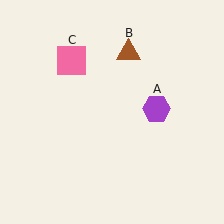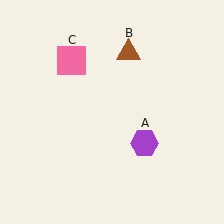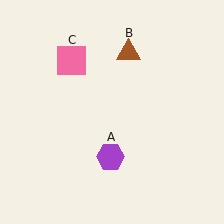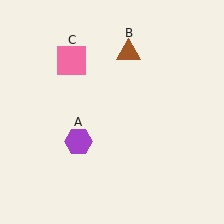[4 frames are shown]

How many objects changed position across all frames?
1 object changed position: purple hexagon (object A).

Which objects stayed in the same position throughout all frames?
Brown triangle (object B) and pink square (object C) remained stationary.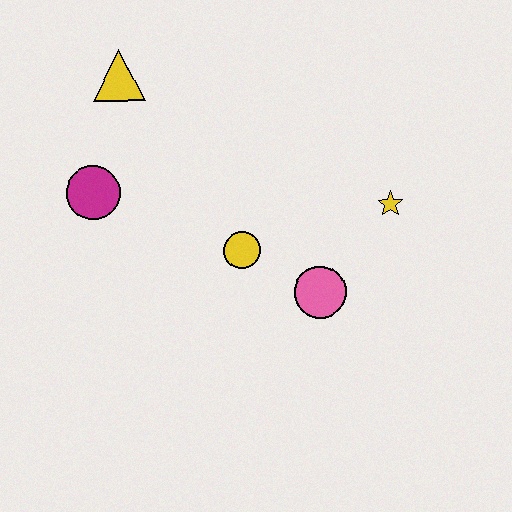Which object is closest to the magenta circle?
The yellow triangle is closest to the magenta circle.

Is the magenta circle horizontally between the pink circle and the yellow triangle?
No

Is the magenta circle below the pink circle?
No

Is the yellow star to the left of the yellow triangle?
No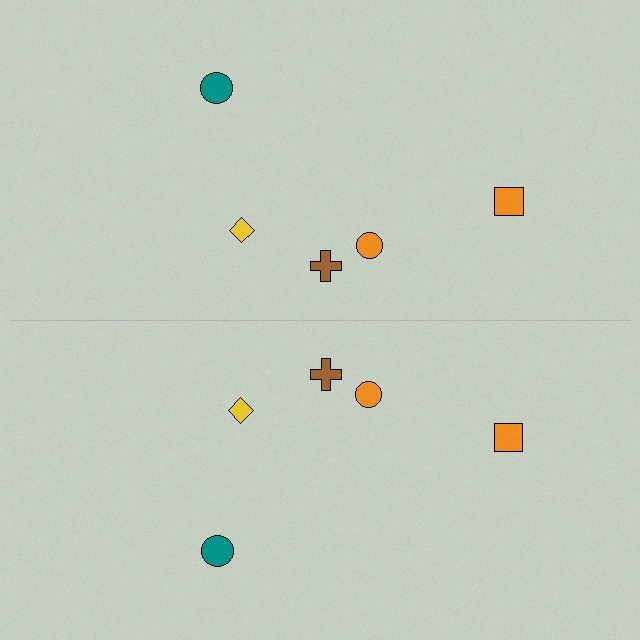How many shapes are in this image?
There are 10 shapes in this image.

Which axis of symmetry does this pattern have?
The pattern has a horizontal axis of symmetry running through the center of the image.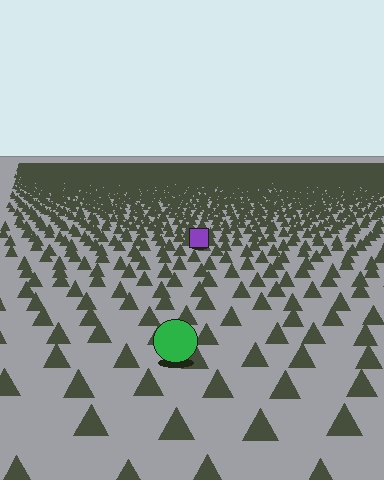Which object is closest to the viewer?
The green circle is closest. The texture marks near it are larger and more spread out.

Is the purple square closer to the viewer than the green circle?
No. The green circle is closer — you can tell from the texture gradient: the ground texture is coarser near it.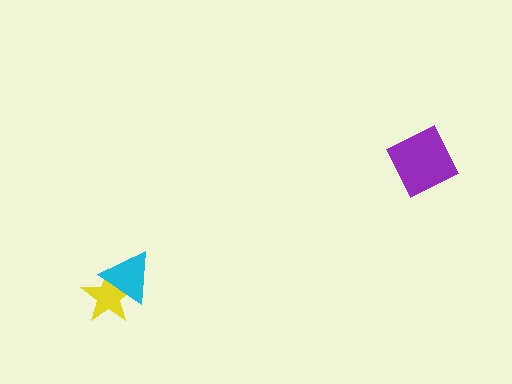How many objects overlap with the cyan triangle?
1 object overlaps with the cyan triangle.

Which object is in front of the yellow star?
The cyan triangle is in front of the yellow star.